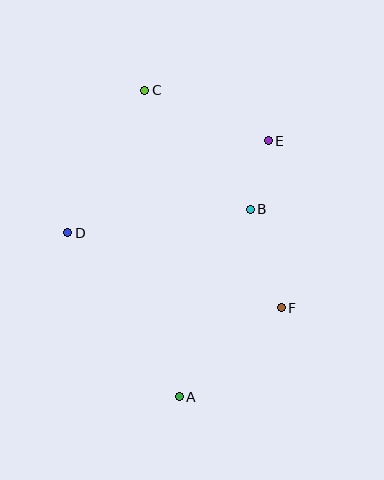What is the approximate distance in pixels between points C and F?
The distance between C and F is approximately 257 pixels.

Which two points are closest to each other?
Points B and E are closest to each other.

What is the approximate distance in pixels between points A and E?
The distance between A and E is approximately 271 pixels.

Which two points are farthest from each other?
Points A and C are farthest from each other.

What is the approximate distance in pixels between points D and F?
The distance between D and F is approximately 227 pixels.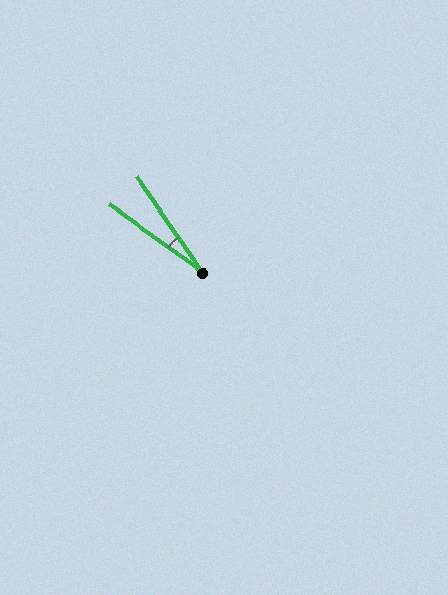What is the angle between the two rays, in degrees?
Approximately 20 degrees.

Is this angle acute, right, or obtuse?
It is acute.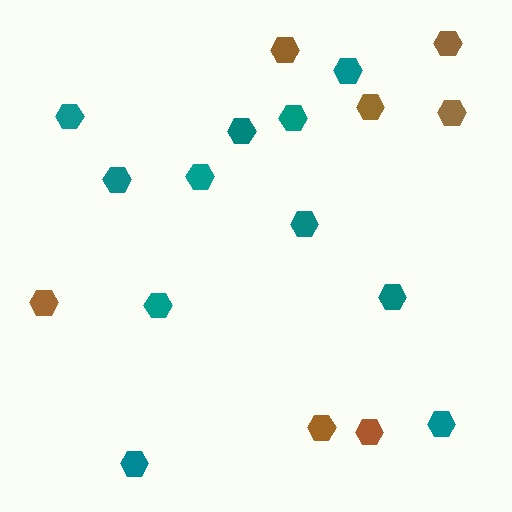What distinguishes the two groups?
There are 2 groups: one group of brown hexagons (7) and one group of teal hexagons (11).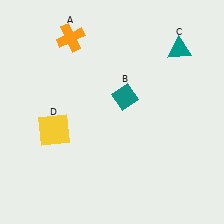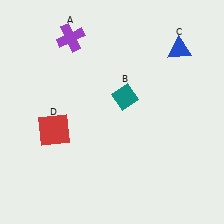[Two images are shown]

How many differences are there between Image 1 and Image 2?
There are 3 differences between the two images.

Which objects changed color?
A changed from orange to purple. C changed from teal to blue. D changed from yellow to red.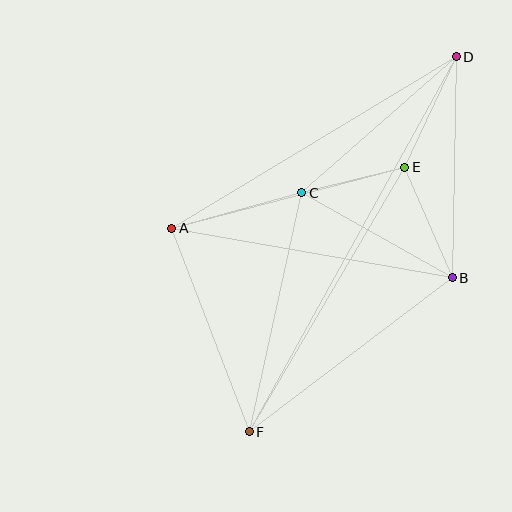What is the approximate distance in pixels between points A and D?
The distance between A and D is approximately 332 pixels.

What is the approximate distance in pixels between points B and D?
The distance between B and D is approximately 221 pixels.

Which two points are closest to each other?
Points C and E are closest to each other.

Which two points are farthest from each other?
Points D and F are farthest from each other.